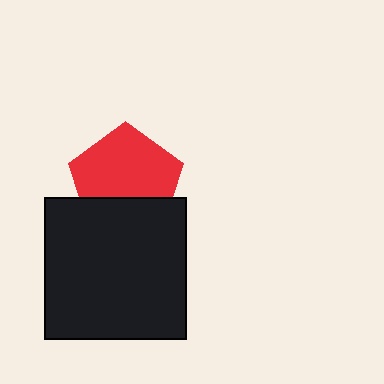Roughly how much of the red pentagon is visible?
Most of it is visible (roughly 68%).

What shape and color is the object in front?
The object in front is a black square.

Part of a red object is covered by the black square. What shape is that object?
It is a pentagon.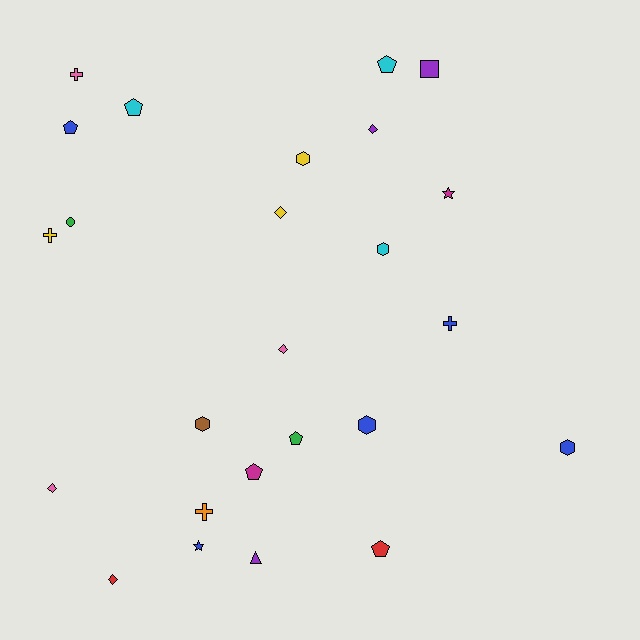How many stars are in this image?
There are 2 stars.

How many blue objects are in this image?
There are 5 blue objects.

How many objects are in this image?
There are 25 objects.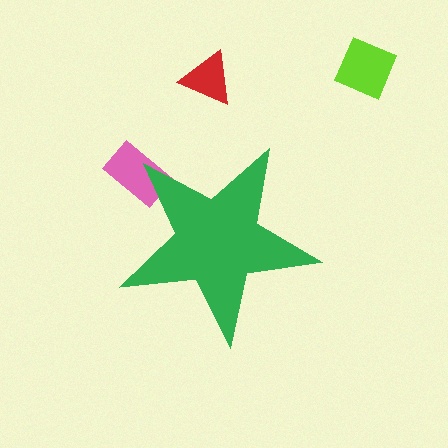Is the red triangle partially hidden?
No, the red triangle is fully visible.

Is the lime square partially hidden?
No, the lime square is fully visible.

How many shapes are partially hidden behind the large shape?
1 shape is partially hidden.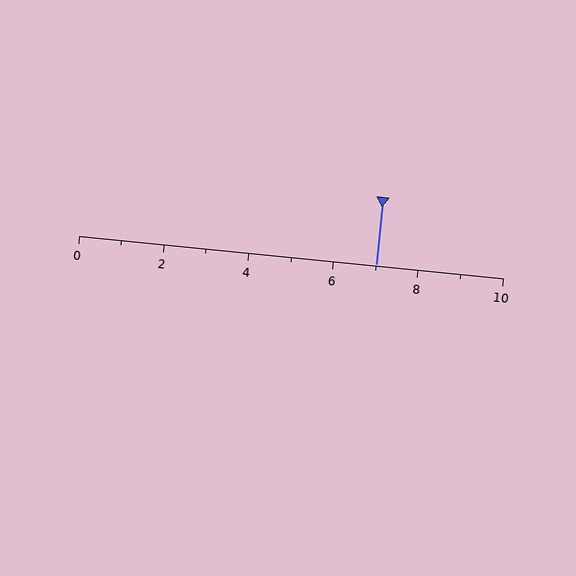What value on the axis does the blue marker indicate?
The marker indicates approximately 7.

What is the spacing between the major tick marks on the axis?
The major ticks are spaced 2 apart.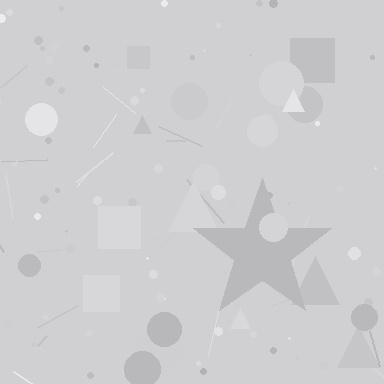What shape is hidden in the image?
A star is hidden in the image.